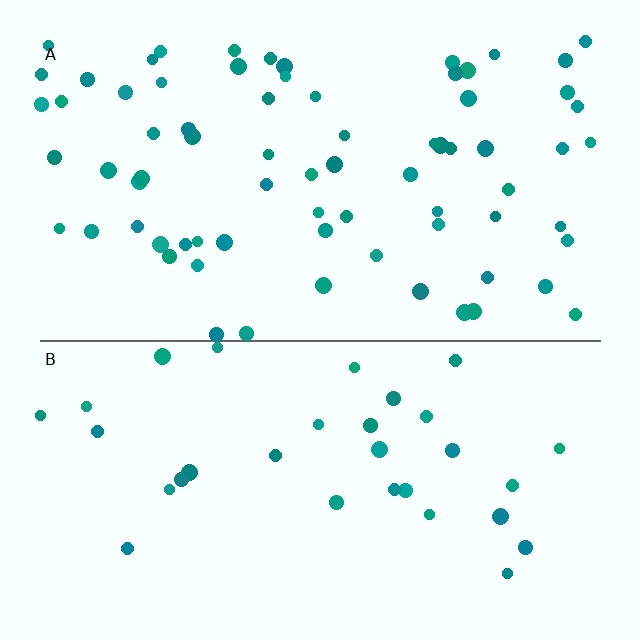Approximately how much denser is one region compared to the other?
Approximately 2.3× — region A over region B.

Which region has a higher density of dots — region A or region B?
A (the top).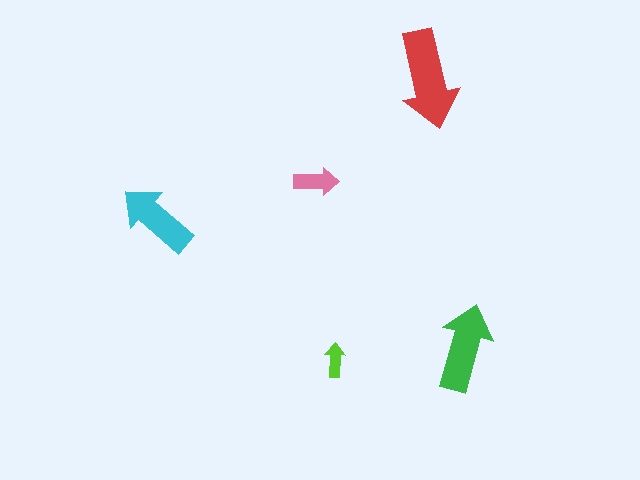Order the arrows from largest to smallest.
the red one, the green one, the cyan one, the pink one, the lime one.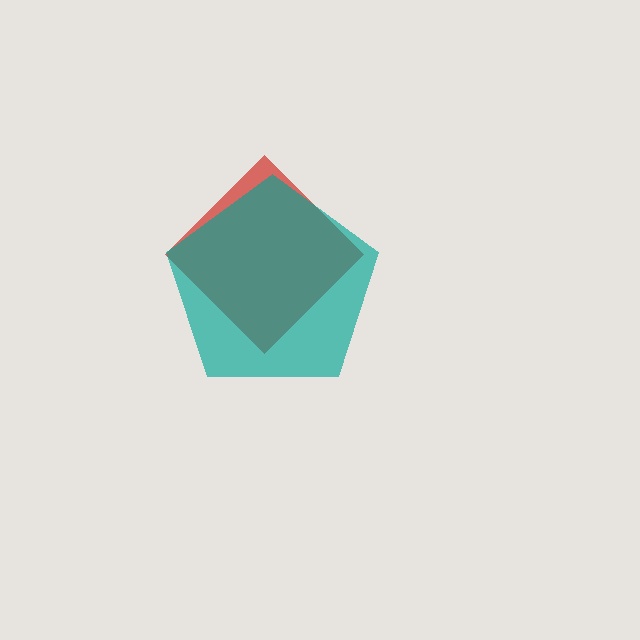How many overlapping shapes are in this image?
There are 2 overlapping shapes in the image.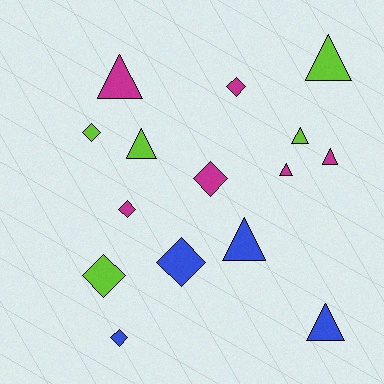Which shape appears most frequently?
Triangle, with 8 objects.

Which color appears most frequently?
Magenta, with 6 objects.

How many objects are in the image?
There are 15 objects.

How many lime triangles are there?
There are 3 lime triangles.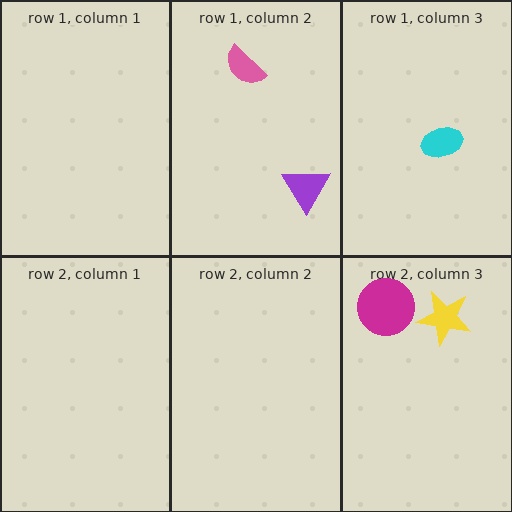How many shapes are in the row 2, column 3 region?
2.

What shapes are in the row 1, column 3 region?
The cyan ellipse.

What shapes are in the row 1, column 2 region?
The pink semicircle, the purple triangle.